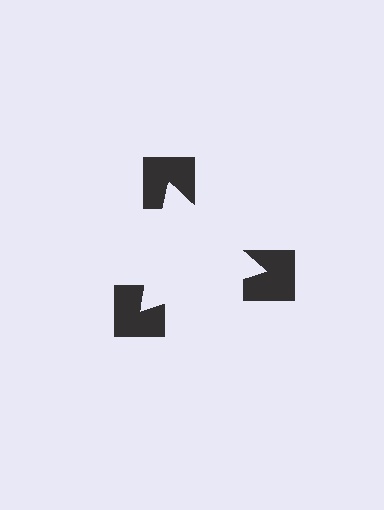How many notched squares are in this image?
There are 3 — one at each vertex of the illusory triangle.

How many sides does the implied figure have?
3 sides.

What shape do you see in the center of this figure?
An illusory triangle — its edges are inferred from the aligned wedge cuts in the notched squares, not physically drawn.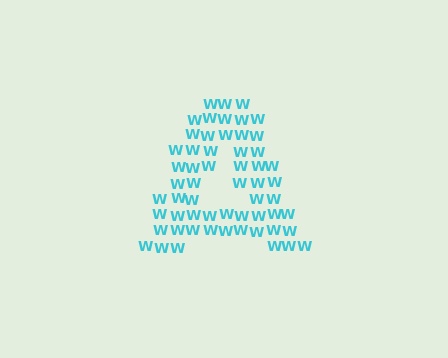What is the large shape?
The large shape is the letter A.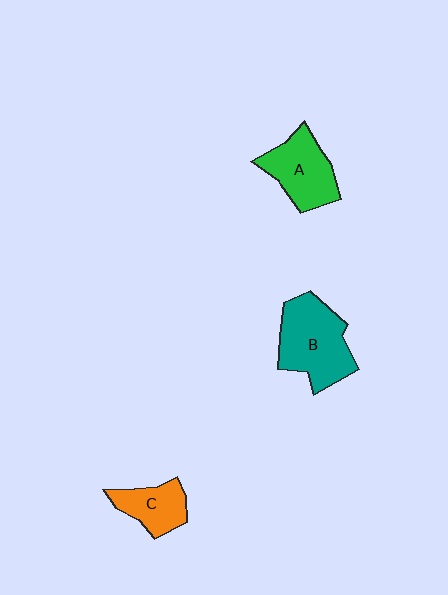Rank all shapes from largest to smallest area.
From largest to smallest: B (teal), A (green), C (orange).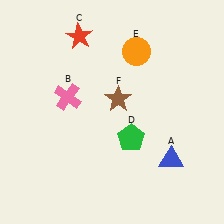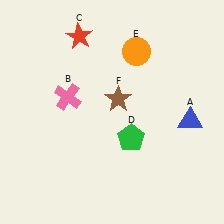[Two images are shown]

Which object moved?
The blue triangle (A) moved up.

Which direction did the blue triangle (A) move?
The blue triangle (A) moved up.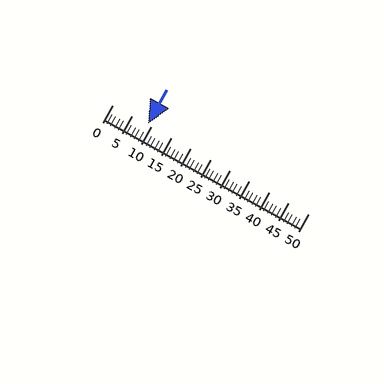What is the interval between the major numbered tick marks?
The major tick marks are spaced 5 units apart.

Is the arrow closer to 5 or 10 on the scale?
The arrow is closer to 10.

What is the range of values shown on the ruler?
The ruler shows values from 0 to 50.